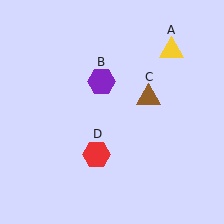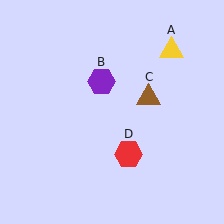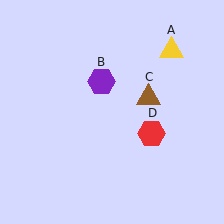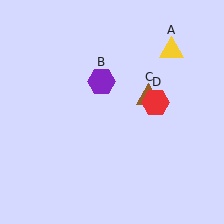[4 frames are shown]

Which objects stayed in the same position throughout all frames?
Yellow triangle (object A) and purple hexagon (object B) and brown triangle (object C) remained stationary.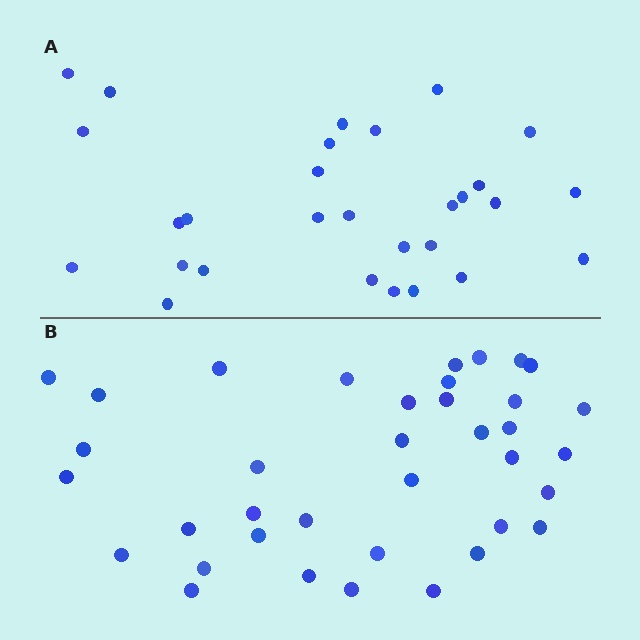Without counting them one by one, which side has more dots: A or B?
Region B (the bottom region) has more dots.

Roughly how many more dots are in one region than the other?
Region B has roughly 8 or so more dots than region A.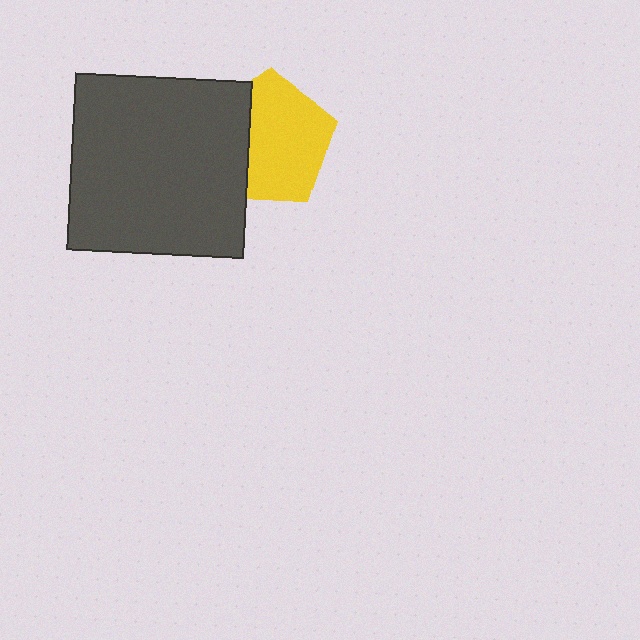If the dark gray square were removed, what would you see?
You would see the complete yellow pentagon.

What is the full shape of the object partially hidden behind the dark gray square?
The partially hidden object is a yellow pentagon.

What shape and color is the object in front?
The object in front is a dark gray square.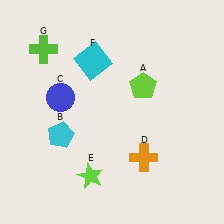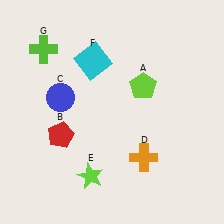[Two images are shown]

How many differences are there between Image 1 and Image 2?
There is 1 difference between the two images.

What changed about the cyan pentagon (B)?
In Image 1, B is cyan. In Image 2, it changed to red.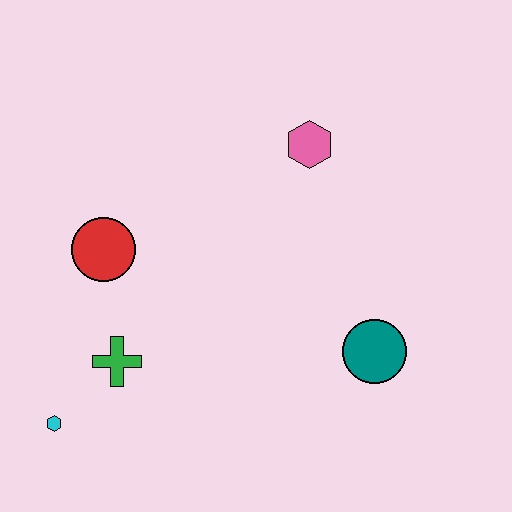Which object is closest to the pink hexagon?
The teal circle is closest to the pink hexagon.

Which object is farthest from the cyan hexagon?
The pink hexagon is farthest from the cyan hexagon.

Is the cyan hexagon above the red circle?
No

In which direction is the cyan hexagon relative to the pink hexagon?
The cyan hexagon is below the pink hexagon.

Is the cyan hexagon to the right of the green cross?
No